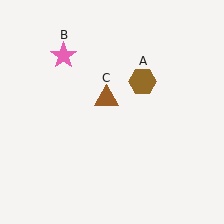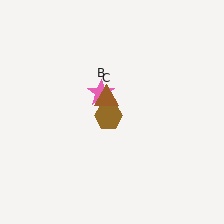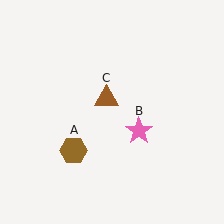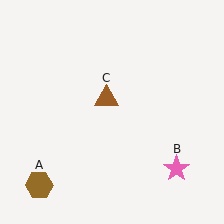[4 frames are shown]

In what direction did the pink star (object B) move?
The pink star (object B) moved down and to the right.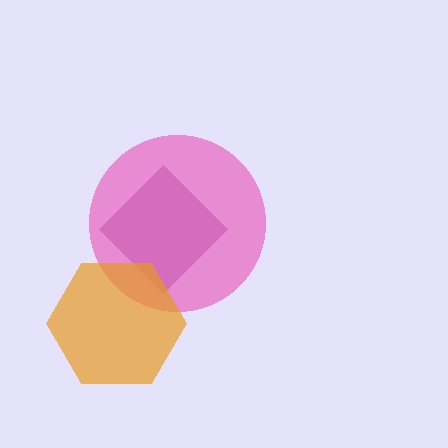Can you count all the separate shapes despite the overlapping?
Yes, there are 3 separate shapes.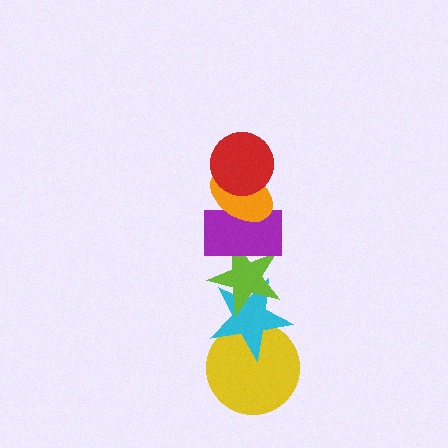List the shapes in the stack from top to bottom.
From top to bottom: the red circle, the orange ellipse, the purple rectangle, the lime star, the cyan star, the yellow circle.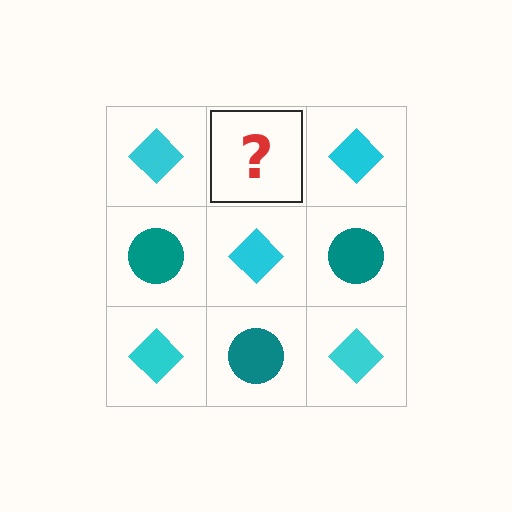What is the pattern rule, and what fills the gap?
The rule is that it alternates cyan diamond and teal circle in a checkerboard pattern. The gap should be filled with a teal circle.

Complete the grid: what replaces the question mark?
The question mark should be replaced with a teal circle.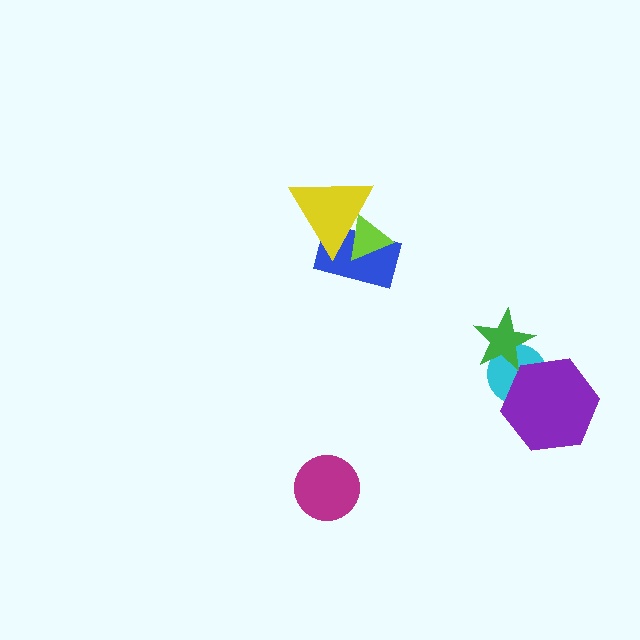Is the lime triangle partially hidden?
Yes, it is partially covered by another shape.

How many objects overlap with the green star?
1 object overlaps with the green star.